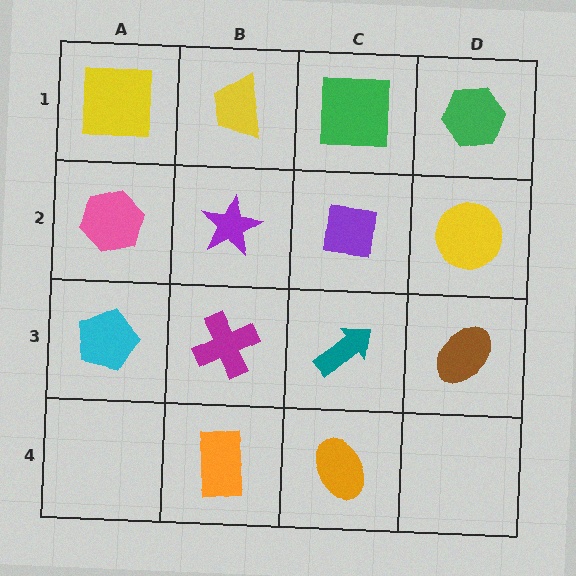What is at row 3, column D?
A brown ellipse.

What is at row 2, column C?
A purple square.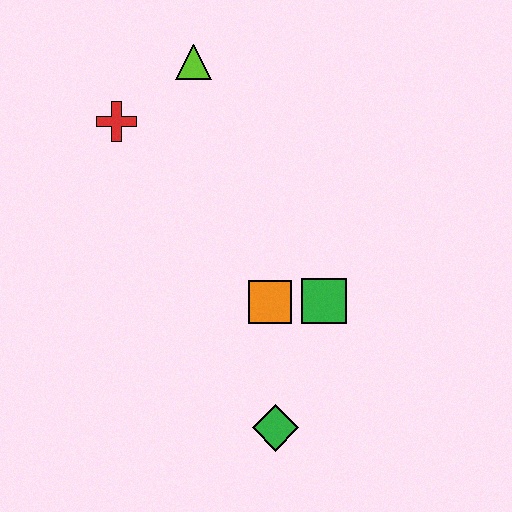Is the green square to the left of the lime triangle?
No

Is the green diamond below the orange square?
Yes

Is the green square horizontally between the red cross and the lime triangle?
No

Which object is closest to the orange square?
The green square is closest to the orange square.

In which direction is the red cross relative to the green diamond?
The red cross is above the green diamond.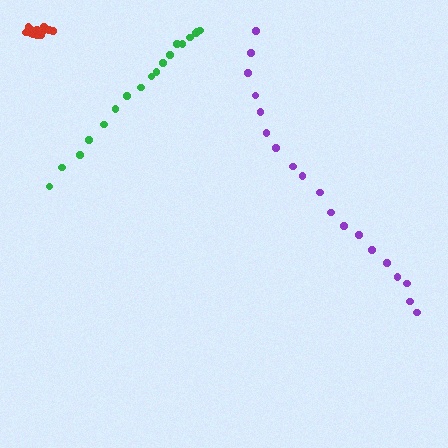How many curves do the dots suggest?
There are 3 distinct paths.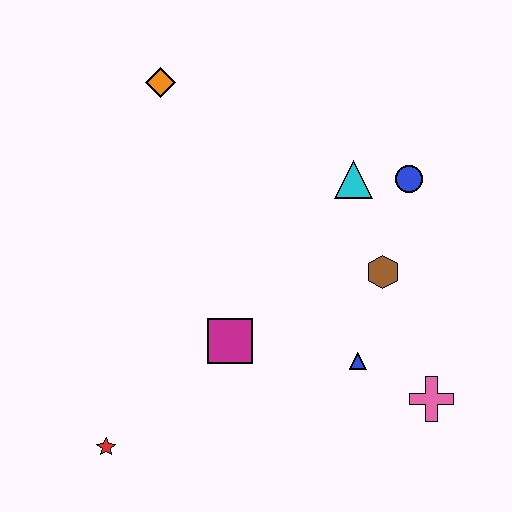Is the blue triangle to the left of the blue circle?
Yes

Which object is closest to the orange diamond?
The cyan triangle is closest to the orange diamond.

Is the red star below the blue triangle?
Yes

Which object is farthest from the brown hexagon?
The red star is farthest from the brown hexagon.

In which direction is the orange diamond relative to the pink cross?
The orange diamond is above the pink cross.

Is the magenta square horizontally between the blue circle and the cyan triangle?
No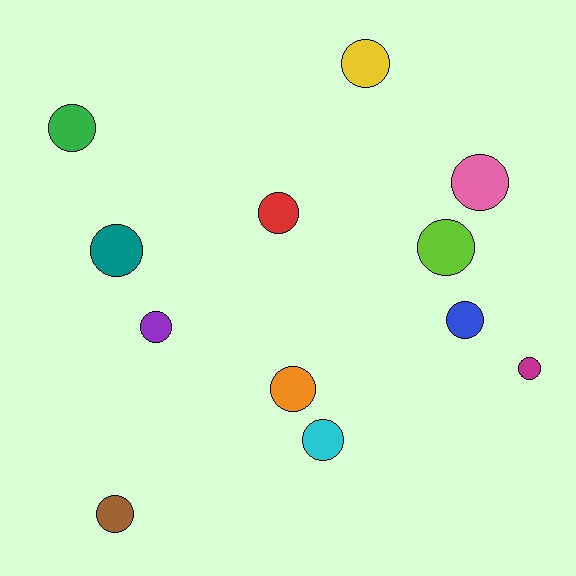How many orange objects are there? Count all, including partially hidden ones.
There is 1 orange object.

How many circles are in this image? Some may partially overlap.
There are 12 circles.